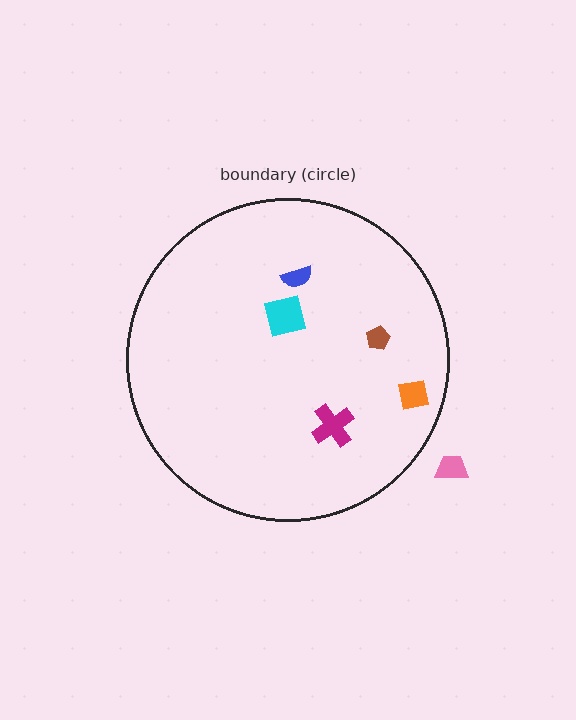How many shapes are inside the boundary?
5 inside, 1 outside.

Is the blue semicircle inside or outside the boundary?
Inside.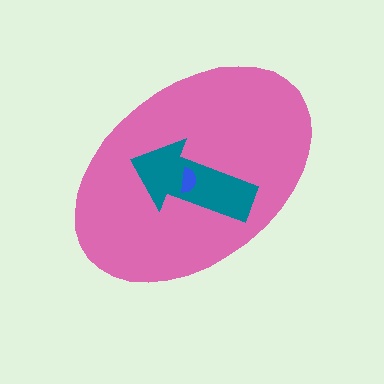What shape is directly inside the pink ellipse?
The teal arrow.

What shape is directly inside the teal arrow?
The blue semicircle.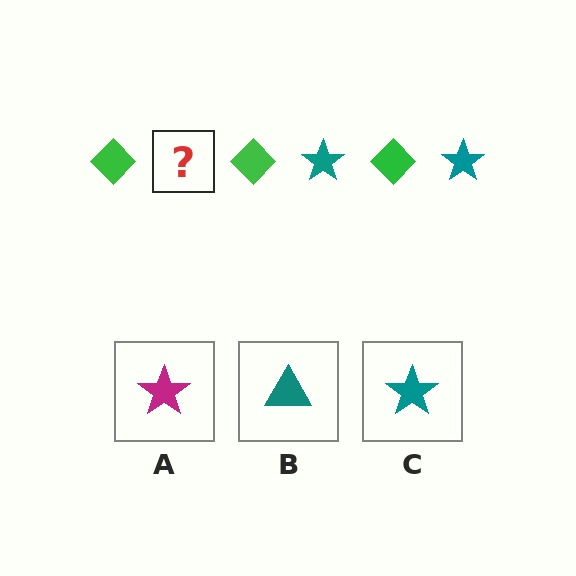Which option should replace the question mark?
Option C.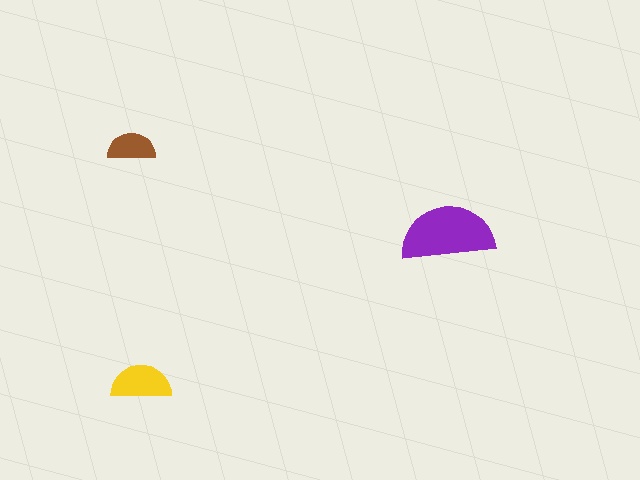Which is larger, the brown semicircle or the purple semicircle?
The purple one.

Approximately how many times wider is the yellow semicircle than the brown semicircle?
About 1.5 times wider.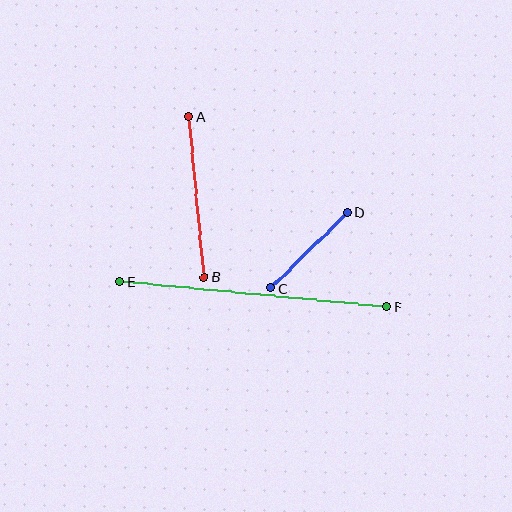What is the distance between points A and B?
The distance is approximately 161 pixels.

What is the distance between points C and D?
The distance is approximately 107 pixels.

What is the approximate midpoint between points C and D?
The midpoint is at approximately (309, 250) pixels.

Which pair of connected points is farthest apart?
Points E and F are farthest apart.